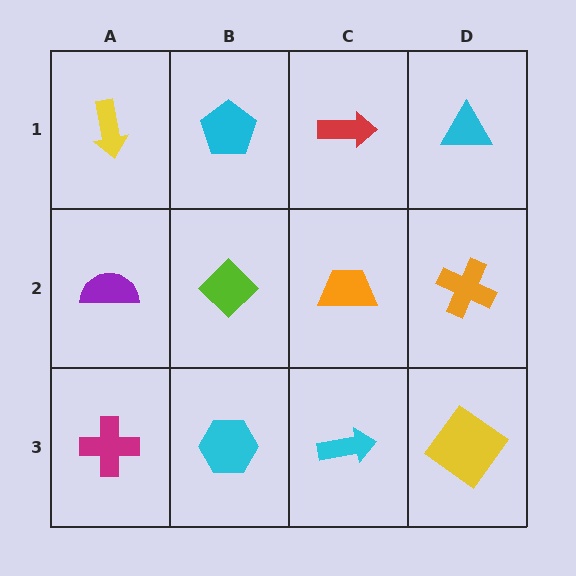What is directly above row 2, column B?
A cyan pentagon.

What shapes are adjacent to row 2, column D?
A cyan triangle (row 1, column D), a yellow diamond (row 3, column D), an orange trapezoid (row 2, column C).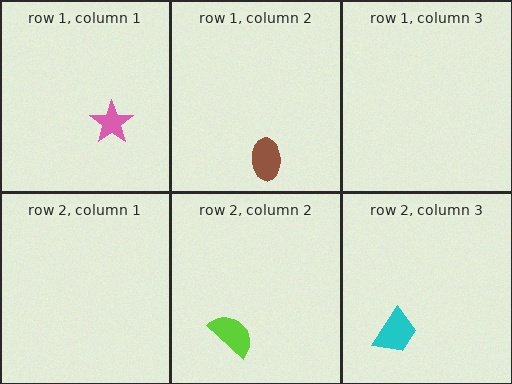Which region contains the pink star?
The row 1, column 1 region.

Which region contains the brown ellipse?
The row 1, column 2 region.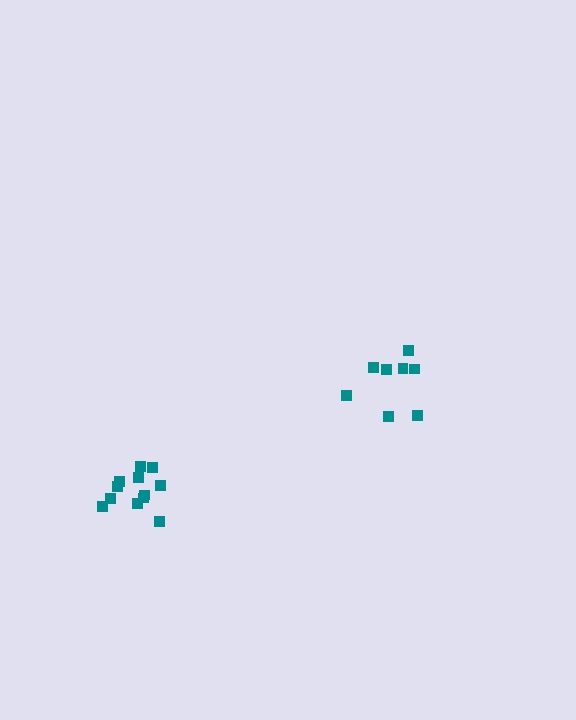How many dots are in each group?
Group 1: 12 dots, Group 2: 8 dots (20 total).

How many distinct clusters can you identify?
There are 2 distinct clusters.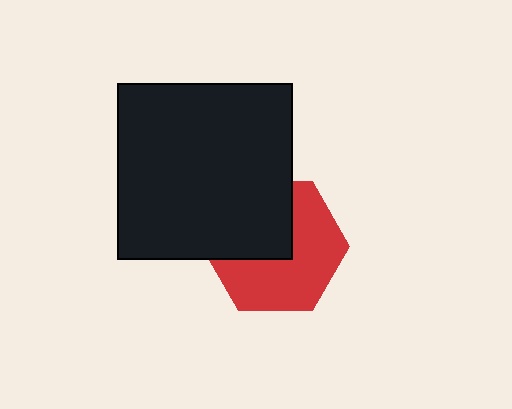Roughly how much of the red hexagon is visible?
About half of it is visible (roughly 59%).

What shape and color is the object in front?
The object in front is a black square.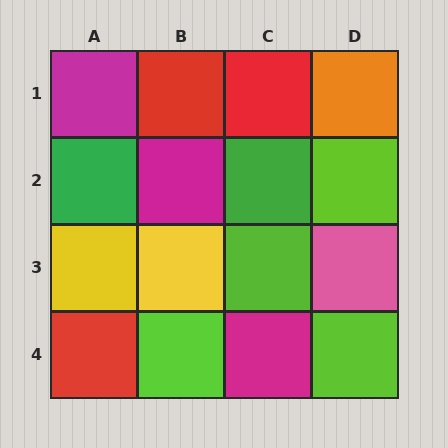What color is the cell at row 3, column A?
Yellow.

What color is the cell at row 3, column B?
Yellow.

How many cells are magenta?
3 cells are magenta.